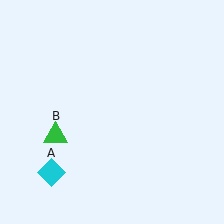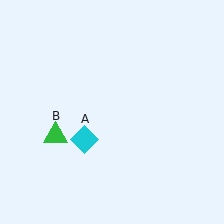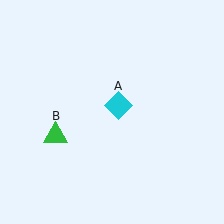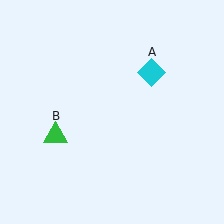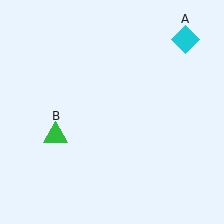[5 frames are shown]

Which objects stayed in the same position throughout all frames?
Green triangle (object B) remained stationary.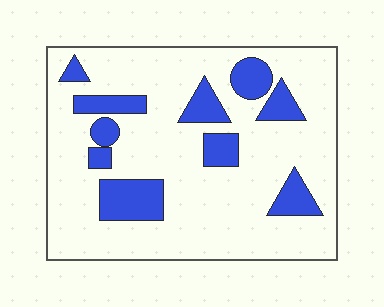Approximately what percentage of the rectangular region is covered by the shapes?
Approximately 20%.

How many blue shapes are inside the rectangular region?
10.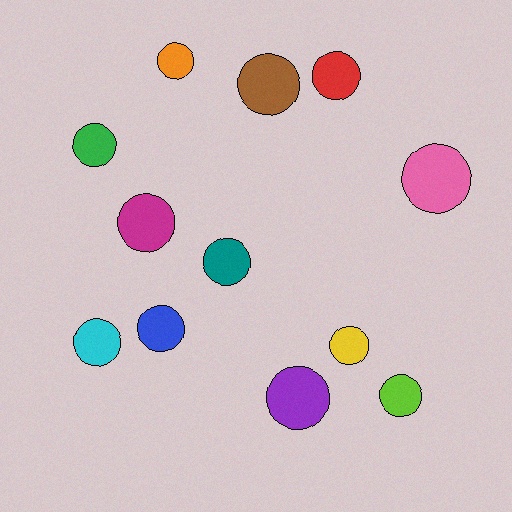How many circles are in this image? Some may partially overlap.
There are 12 circles.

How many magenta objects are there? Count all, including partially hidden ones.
There is 1 magenta object.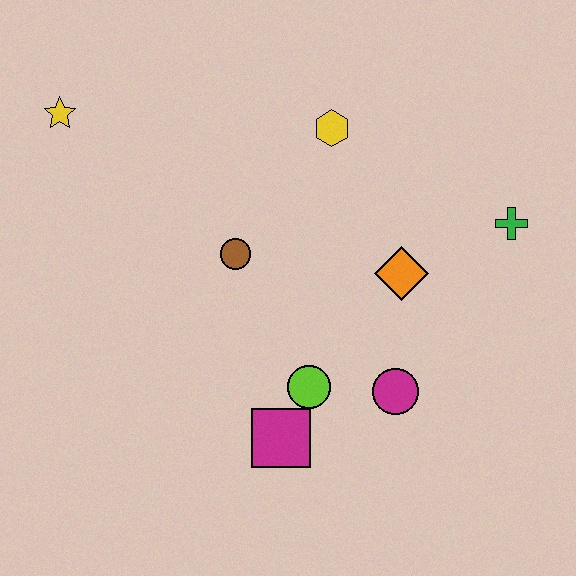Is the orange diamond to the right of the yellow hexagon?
Yes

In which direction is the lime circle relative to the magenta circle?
The lime circle is to the left of the magenta circle.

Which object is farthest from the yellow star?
The green cross is farthest from the yellow star.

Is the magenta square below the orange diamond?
Yes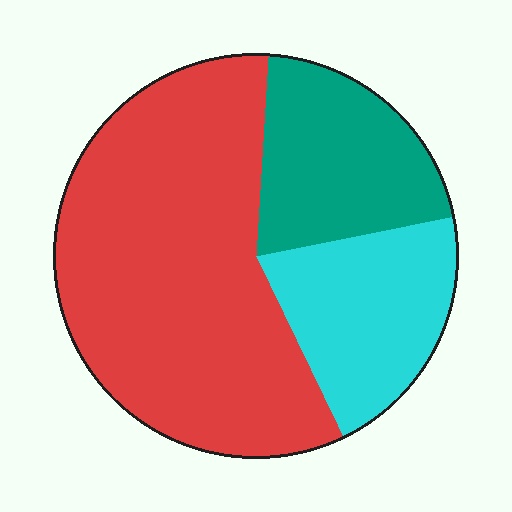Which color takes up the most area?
Red, at roughly 60%.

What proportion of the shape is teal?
Teal covers roughly 20% of the shape.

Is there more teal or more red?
Red.